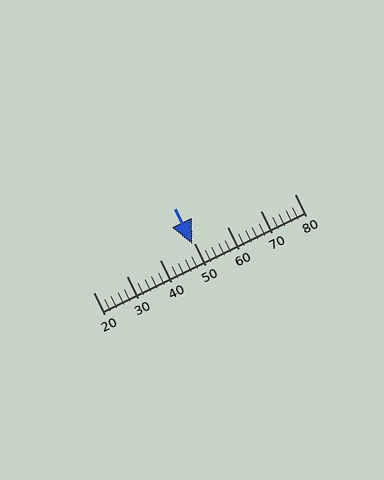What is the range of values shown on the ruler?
The ruler shows values from 20 to 80.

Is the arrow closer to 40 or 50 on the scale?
The arrow is closer to 50.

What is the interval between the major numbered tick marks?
The major tick marks are spaced 10 units apart.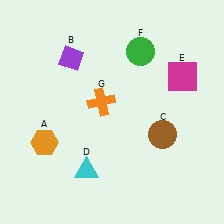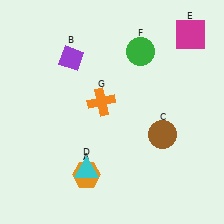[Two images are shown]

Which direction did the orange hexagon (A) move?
The orange hexagon (A) moved right.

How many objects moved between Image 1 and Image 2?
2 objects moved between the two images.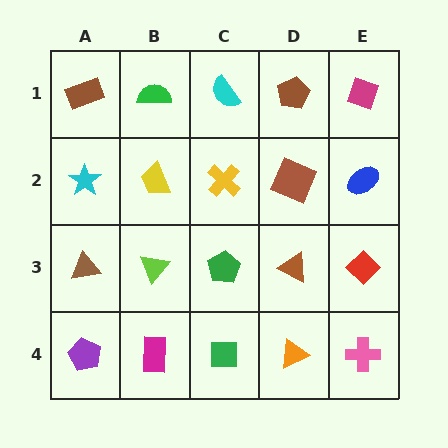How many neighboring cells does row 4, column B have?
3.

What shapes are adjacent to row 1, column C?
A yellow cross (row 2, column C), a green semicircle (row 1, column B), a brown pentagon (row 1, column D).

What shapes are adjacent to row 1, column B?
A yellow trapezoid (row 2, column B), a brown rectangle (row 1, column A), a cyan semicircle (row 1, column C).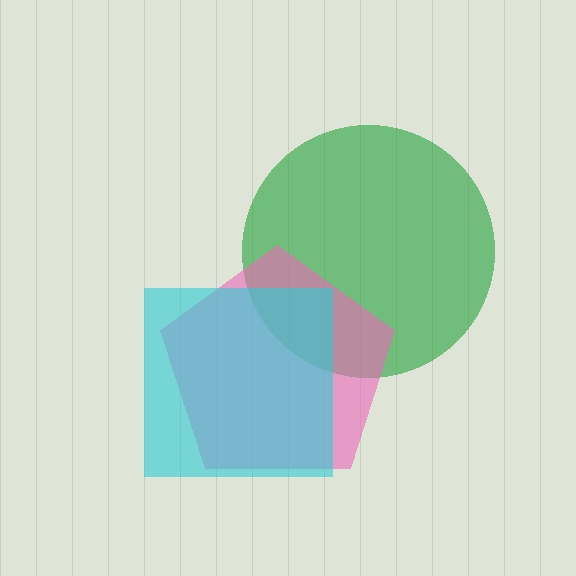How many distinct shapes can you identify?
There are 3 distinct shapes: a green circle, a pink pentagon, a cyan square.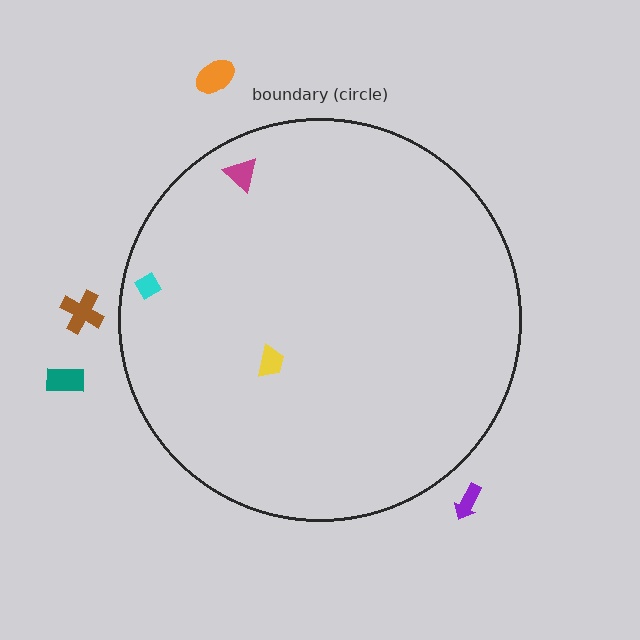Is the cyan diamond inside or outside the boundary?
Inside.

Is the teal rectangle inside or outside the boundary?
Outside.